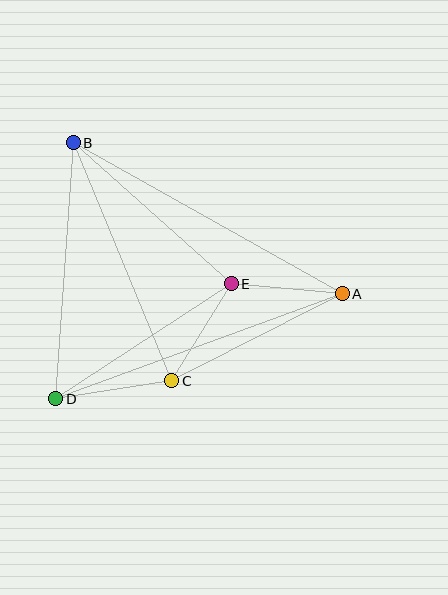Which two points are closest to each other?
Points A and E are closest to each other.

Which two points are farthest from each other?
Points A and B are farthest from each other.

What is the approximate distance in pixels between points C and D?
The distance between C and D is approximately 118 pixels.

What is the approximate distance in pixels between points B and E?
The distance between B and E is approximately 212 pixels.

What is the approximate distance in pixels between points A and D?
The distance between A and D is approximately 305 pixels.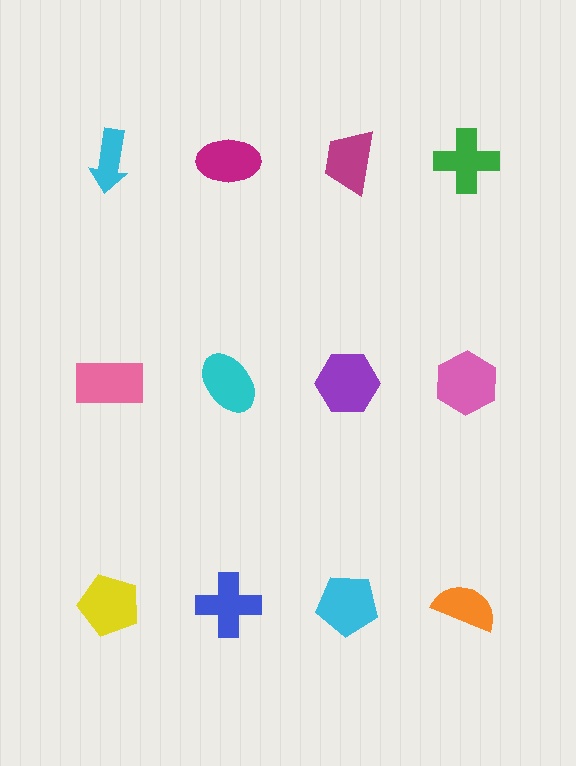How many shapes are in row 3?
4 shapes.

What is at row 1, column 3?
A magenta trapezoid.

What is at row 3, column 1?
A yellow pentagon.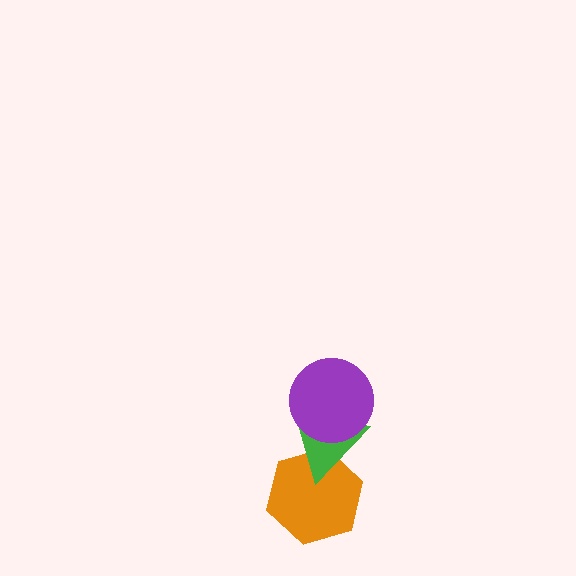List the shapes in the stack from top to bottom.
From top to bottom: the purple circle, the green triangle, the orange hexagon.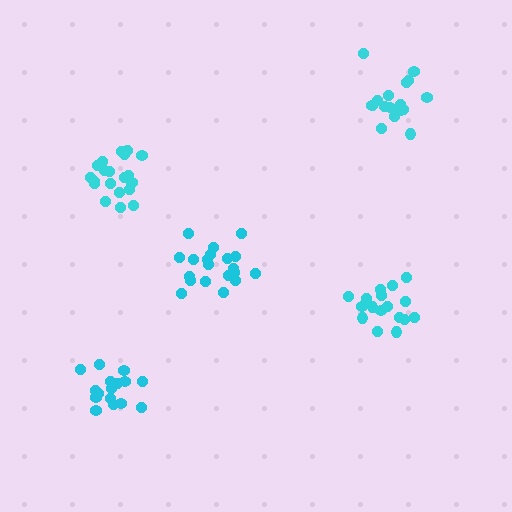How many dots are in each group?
Group 1: 20 dots, Group 2: 17 dots, Group 3: 21 dots, Group 4: 17 dots, Group 5: 16 dots (91 total).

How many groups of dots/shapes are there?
There are 5 groups.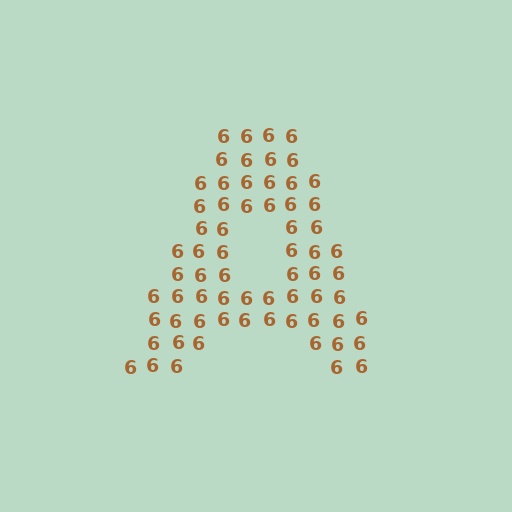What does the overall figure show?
The overall figure shows the letter A.